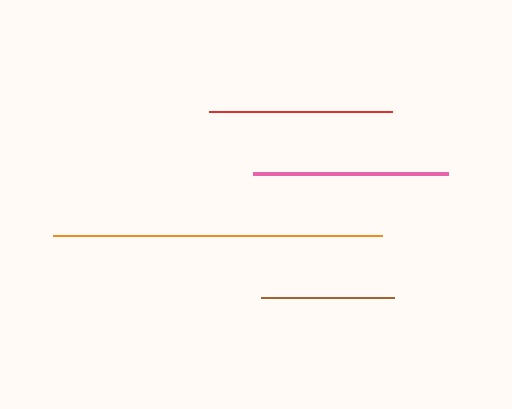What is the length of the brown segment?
The brown segment is approximately 133 pixels long.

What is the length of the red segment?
The red segment is approximately 183 pixels long.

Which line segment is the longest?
The orange line is the longest at approximately 330 pixels.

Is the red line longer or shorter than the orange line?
The orange line is longer than the red line.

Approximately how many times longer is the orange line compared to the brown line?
The orange line is approximately 2.5 times the length of the brown line.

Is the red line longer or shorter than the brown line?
The red line is longer than the brown line.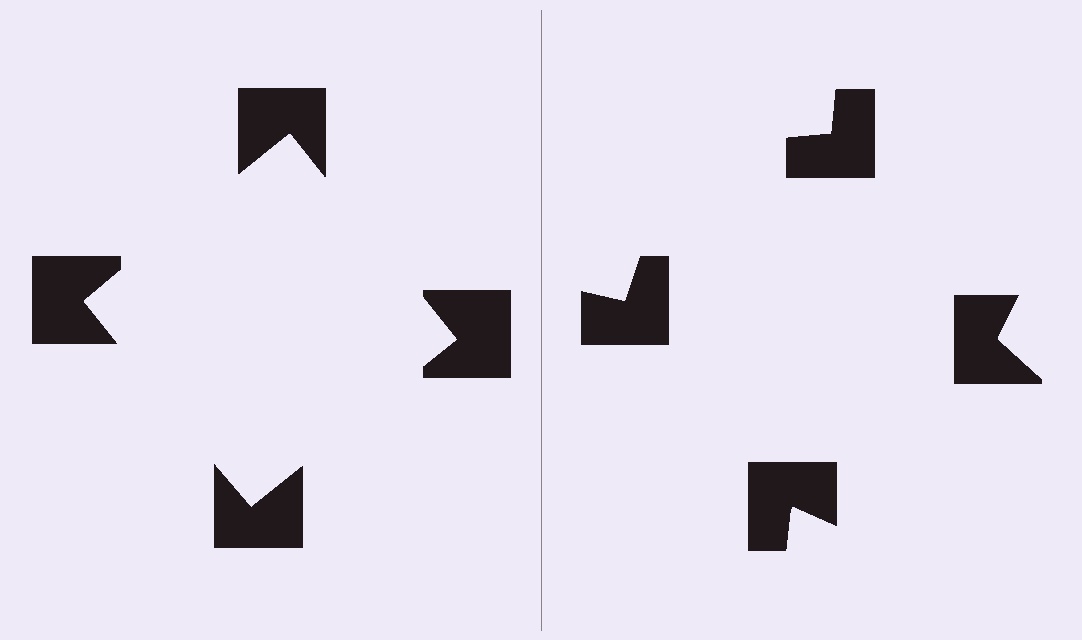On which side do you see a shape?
An illusory square appears on the left side. On the right side the wedge cuts are rotated, so no coherent shape forms.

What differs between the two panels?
The notched squares are positioned identically on both sides; only the wedge orientations differ. On the left they align to a square; on the right they are misaligned.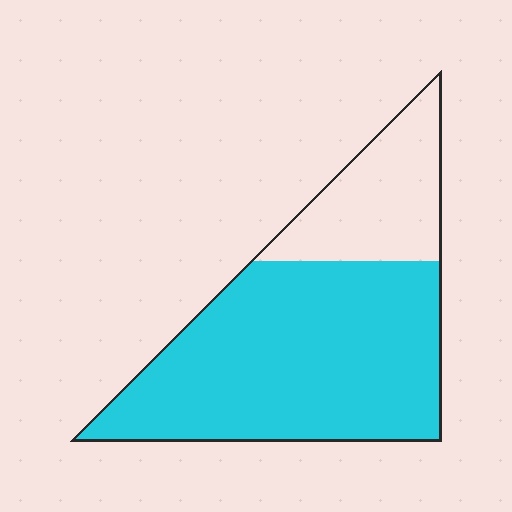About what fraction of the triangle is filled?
About three quarters (3/4).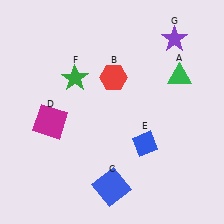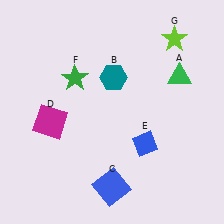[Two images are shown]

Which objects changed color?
B changed from red to teal. G changed from purple to lime.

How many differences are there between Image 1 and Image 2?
There are 2 differences between the two images.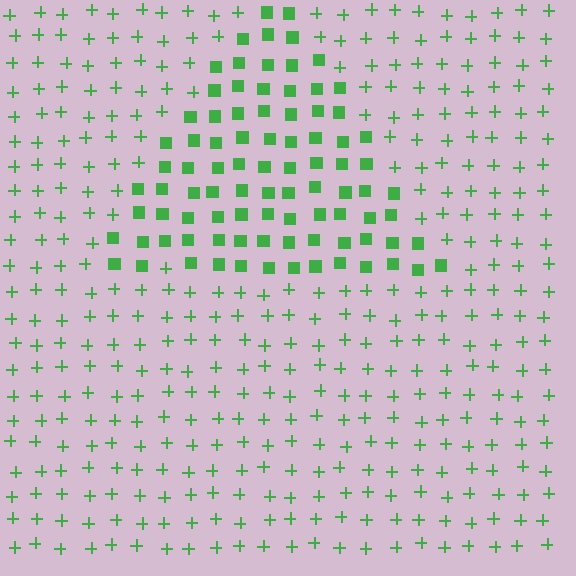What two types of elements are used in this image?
The image uses squares inside the triangle region and plus signs outside it.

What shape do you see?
I see a triangle.